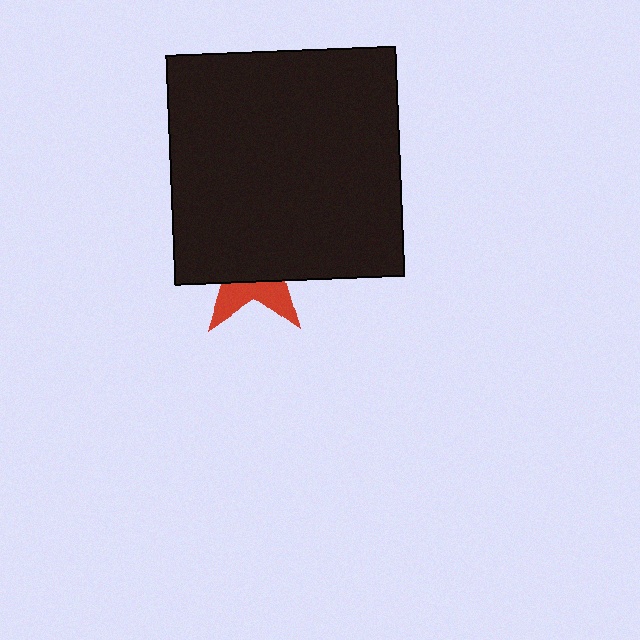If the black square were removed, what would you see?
You would see the complete red star.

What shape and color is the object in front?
The object in front is a black square.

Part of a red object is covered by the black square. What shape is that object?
It is a star.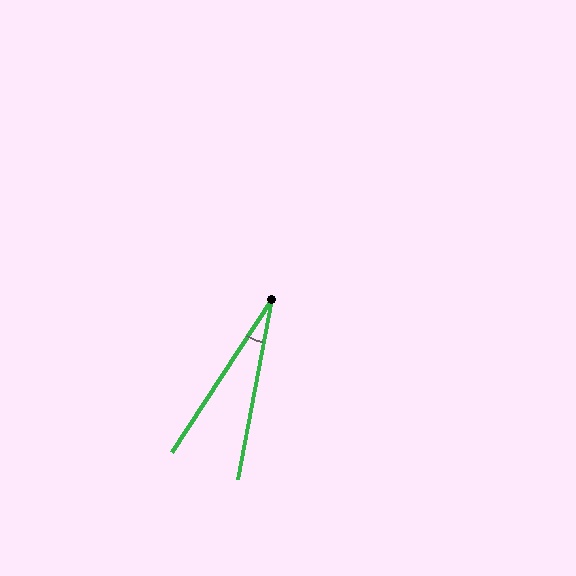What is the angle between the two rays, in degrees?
Approximately 22 degrees.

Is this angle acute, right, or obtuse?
It is acute.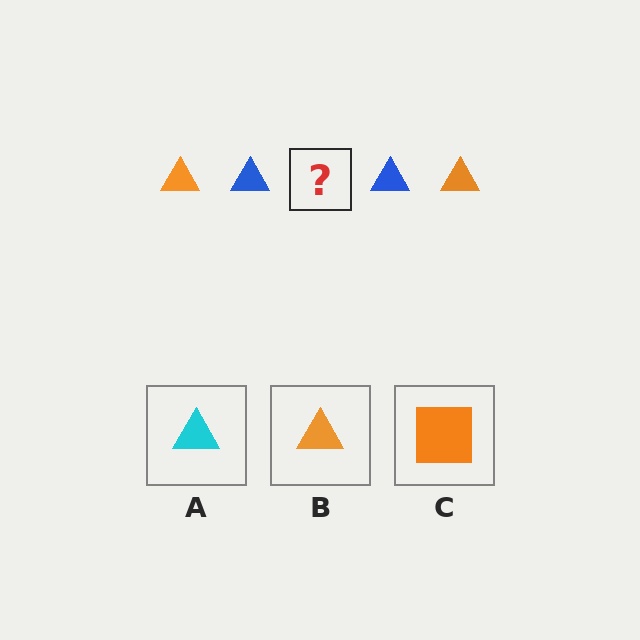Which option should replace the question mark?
Option B.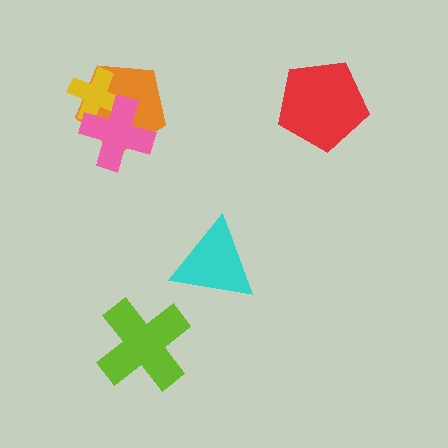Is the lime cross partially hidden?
No, no other shape covers it.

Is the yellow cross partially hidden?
Yes, it is partially covered by another shape.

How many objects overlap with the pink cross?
2 objects overlap with the pink cross.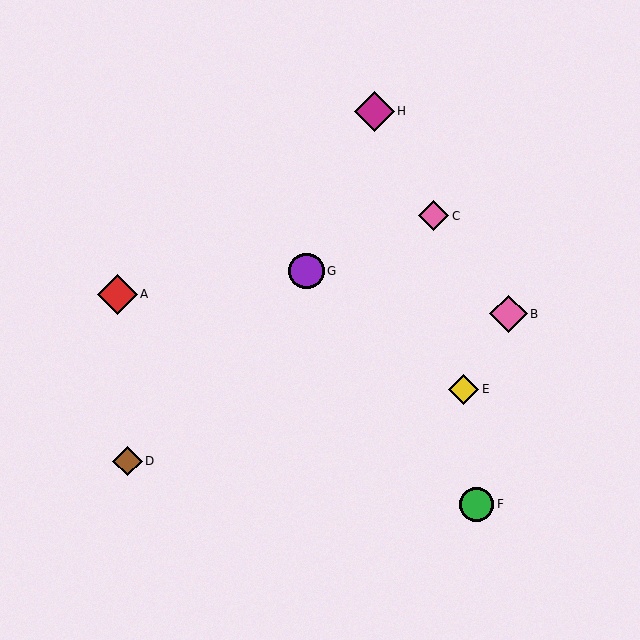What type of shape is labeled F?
Shape F is a green circle.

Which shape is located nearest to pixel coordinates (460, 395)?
The yellow diamond (labeled E) at (464, 389) is nearest to that location.